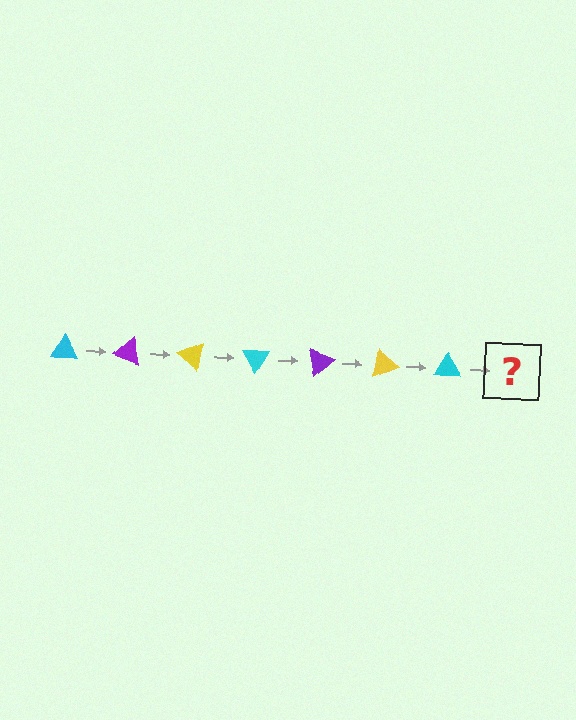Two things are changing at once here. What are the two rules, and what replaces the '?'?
The two rules are that it rotates 20 degrees each step and the color cycles through cyan, purple, and yellow. The '?' should be a purple triangle, rotated 140 degrees from the start.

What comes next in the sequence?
The next element should be a purple triangle, rotated 140 degrees from the start.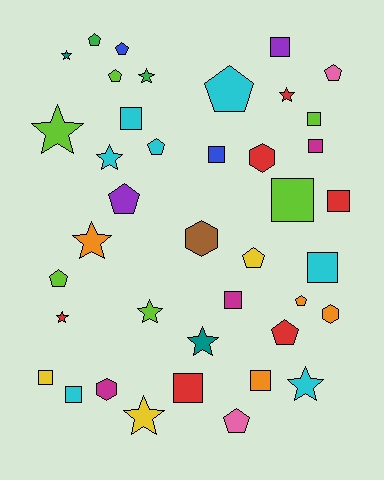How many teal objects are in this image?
There are 2 teal objects.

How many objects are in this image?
There are 40 objects.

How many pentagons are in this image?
There are 12 pentagons.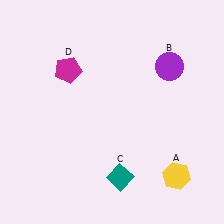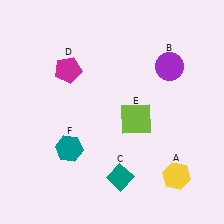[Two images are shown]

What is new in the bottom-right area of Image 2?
A lime square (E) was added in the bottom-right area of Image 2.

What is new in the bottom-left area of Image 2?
A teal hexagon (F) was added in the bottom-left area of Image 2.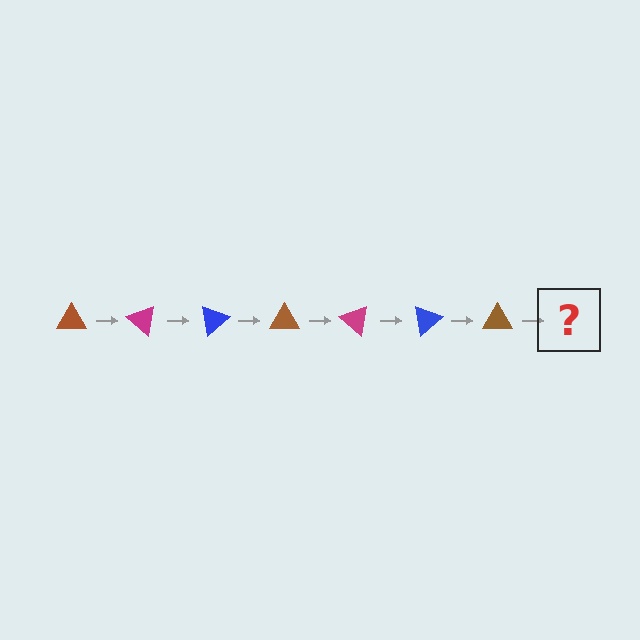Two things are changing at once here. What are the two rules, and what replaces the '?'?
The two rules are that it rotates 40 degrees each step and the color cycles through brown, magenta, and blue. The '?' should be a magenta triangle, rotated 280 degrees from the start.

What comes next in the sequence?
The next element should be a magenta triangle, rotated 280 degrees from the start.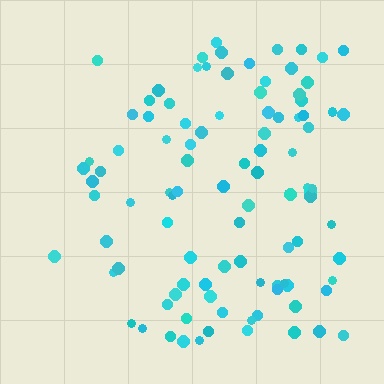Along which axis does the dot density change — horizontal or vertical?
Horizontal.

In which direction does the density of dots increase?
From left to right, with the right side densest.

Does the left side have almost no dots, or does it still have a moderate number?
Still a moderate number, just noticeably fewer than the right.